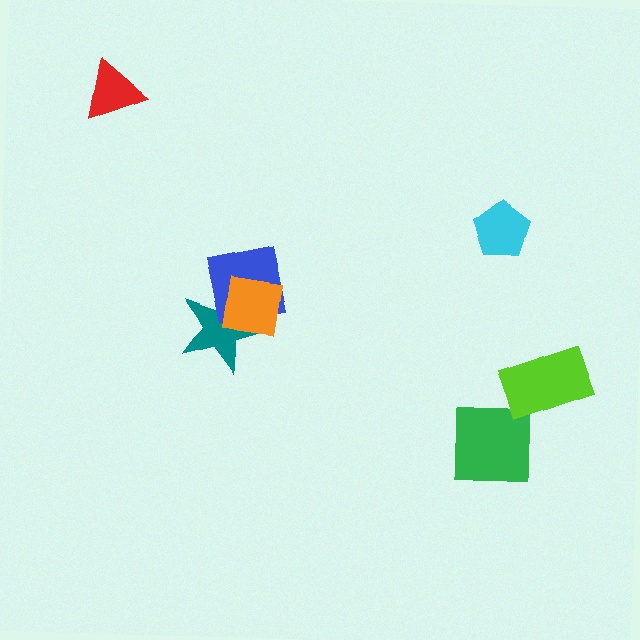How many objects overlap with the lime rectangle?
0 objects overlap with the lime rectangle.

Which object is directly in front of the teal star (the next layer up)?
The blue square is directly in front of the teal star.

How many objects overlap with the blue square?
2 objects overlap with the blue square.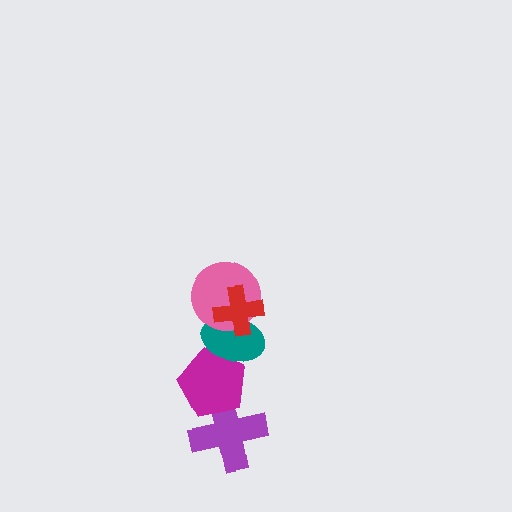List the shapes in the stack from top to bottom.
From top to bottom: the red cross, the pink circle, the teal ellipse, the magenta pentagon, the purple cross.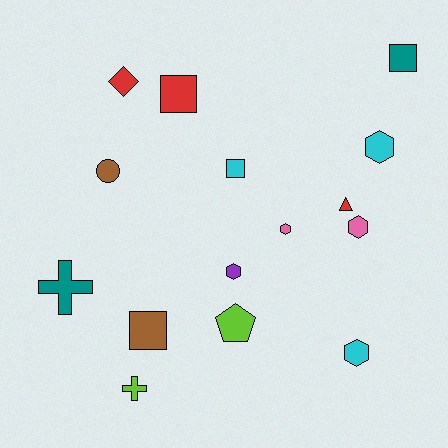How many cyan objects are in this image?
There are 3 cyan objects.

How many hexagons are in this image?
There are 5 hexagons.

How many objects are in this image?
There are 15 objects.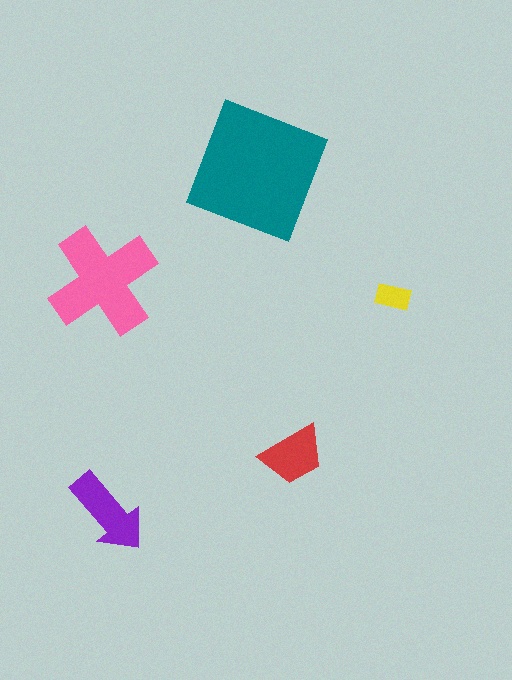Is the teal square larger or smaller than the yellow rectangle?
Larger.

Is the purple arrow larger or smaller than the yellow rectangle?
Larger.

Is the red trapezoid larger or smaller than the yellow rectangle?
Larger.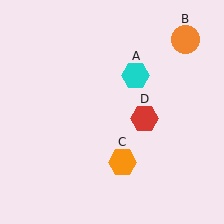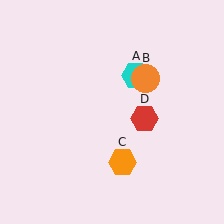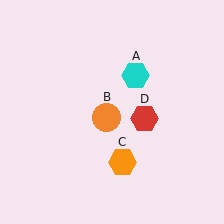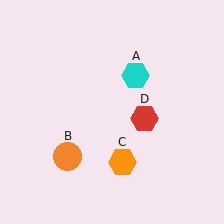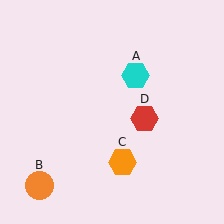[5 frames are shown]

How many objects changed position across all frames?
1 object changed position: orange circle (object B).